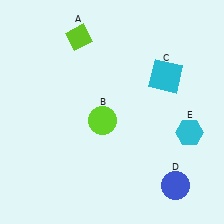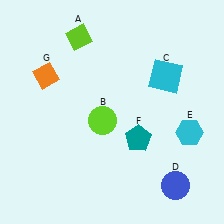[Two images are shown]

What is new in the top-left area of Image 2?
An orange diamond (G) was added in the top-left area of Image 2.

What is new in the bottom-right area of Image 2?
A teal pentagon (F) was added in the bottom-right area of Image 2.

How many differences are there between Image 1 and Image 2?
There are 2 differences between the two images.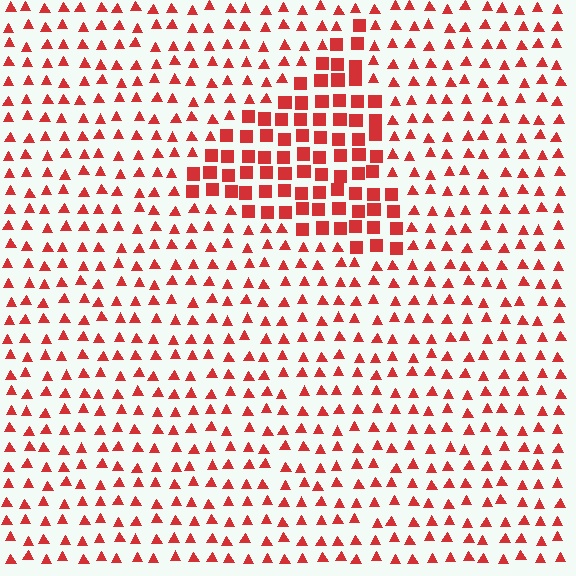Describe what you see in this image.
The image is filled with small red elements arranged in a uniform grid. A triangle-shaped region contains squares, while the surrounding area contains triangles. The boundary is defined purely by the change in element shape.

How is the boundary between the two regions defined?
The boundary is defined by a change in element shape: squares inside vs. triangles outside. All elements share the same color and spacing.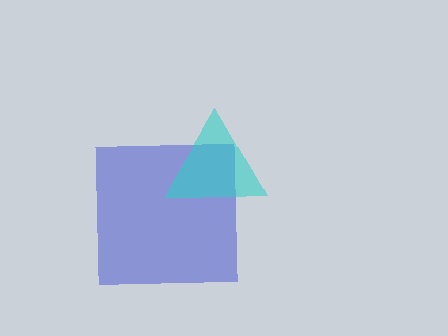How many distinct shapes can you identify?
There are 2 distinct shapes: a blue square, a cyan triangle.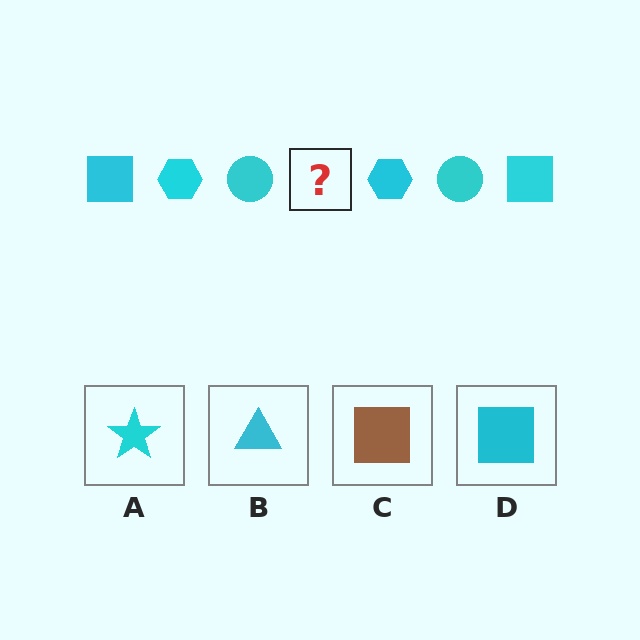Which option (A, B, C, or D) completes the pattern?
D.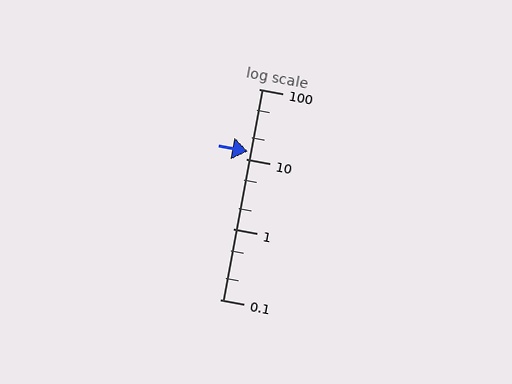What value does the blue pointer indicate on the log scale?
The pointer indicates approximately 13.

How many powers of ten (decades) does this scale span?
The scale spans 3 decades, from 0.1 to 100.